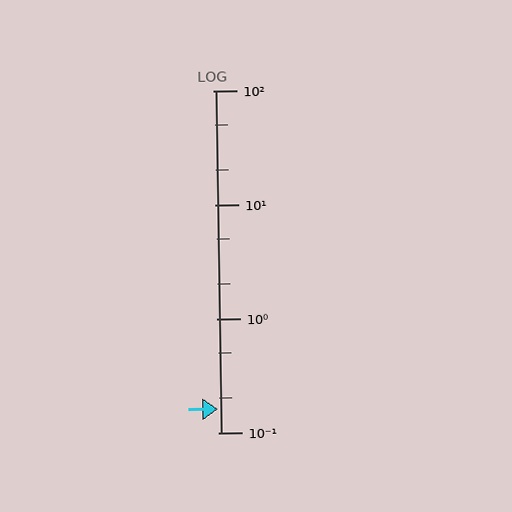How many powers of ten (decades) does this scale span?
The scale spans 3 decades, from 0.1 to 100.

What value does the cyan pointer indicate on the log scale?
The pointer indicates approximately 0.16.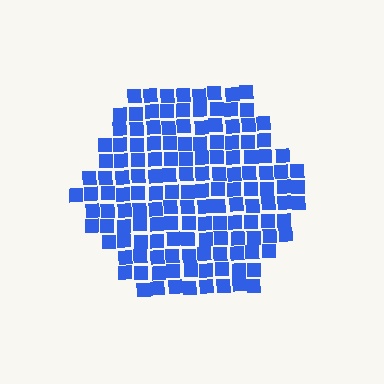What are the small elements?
The small elements are squares.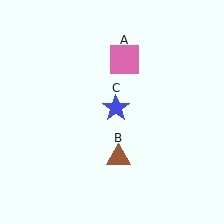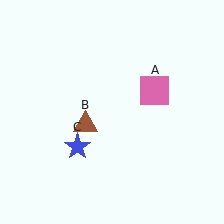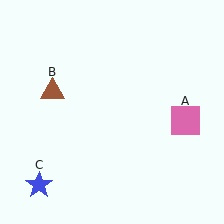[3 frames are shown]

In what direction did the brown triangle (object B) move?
The brown triangle (object B) moved up and to the left.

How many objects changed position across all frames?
3 objects changed position: pink square (object A), brown triangle (object B), blue star (object C).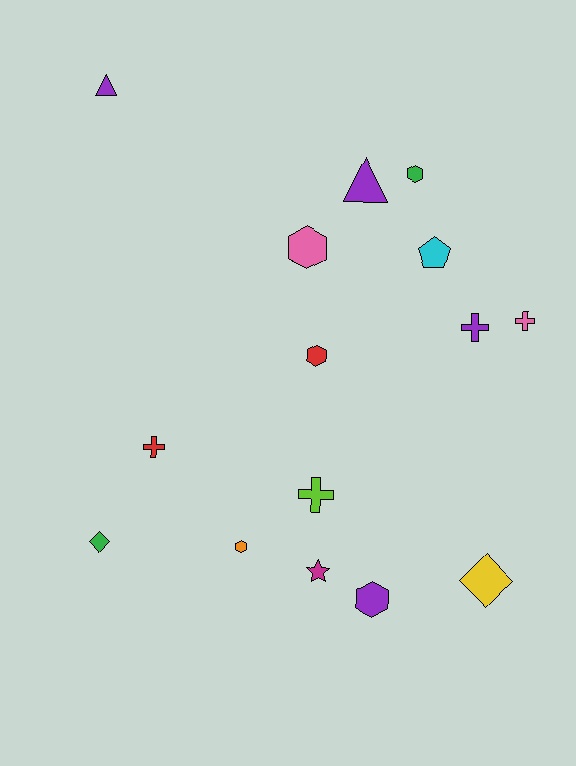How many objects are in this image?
There are 15 objects.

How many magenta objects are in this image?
There is 1 magenta object.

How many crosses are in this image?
There are 4 crosses.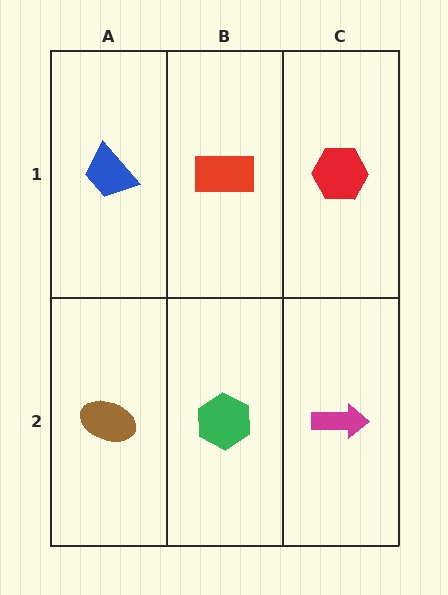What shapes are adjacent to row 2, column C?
A red hexagon (row 1, column C), a green hexagon (row 2, column B).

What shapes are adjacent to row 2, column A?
A blue trapezoid (row 1, column A), a green hexagon (row 2, column B).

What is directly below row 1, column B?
A green hexagon.